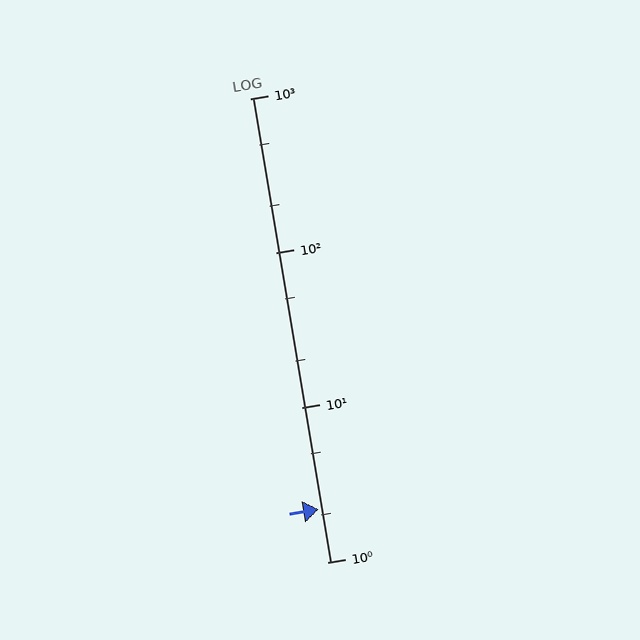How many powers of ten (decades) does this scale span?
The scale spans 3 decades, from 1 to 1000.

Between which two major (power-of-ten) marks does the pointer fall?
The pointer is between 1 and 10.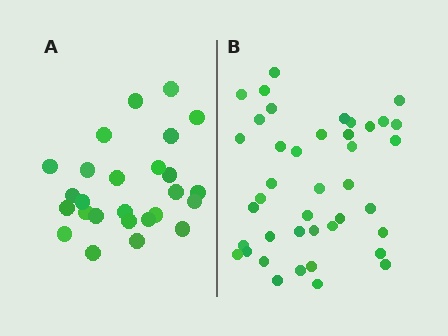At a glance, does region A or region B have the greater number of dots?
Region B (the right region) has more dots.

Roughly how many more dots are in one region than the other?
Region B has approximately 15 more dots than region A.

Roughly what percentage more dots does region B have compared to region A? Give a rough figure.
About 60% more.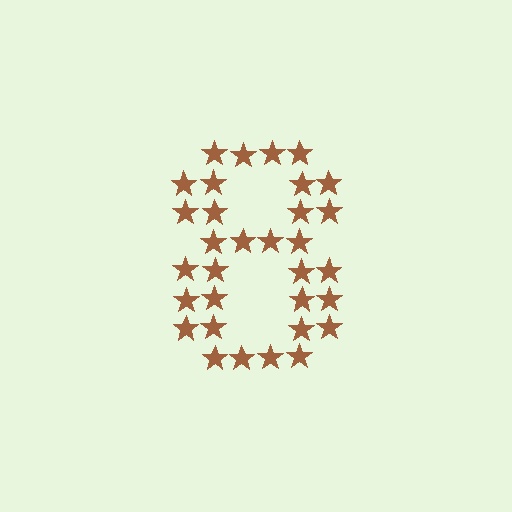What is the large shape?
The large shape is the digit 8.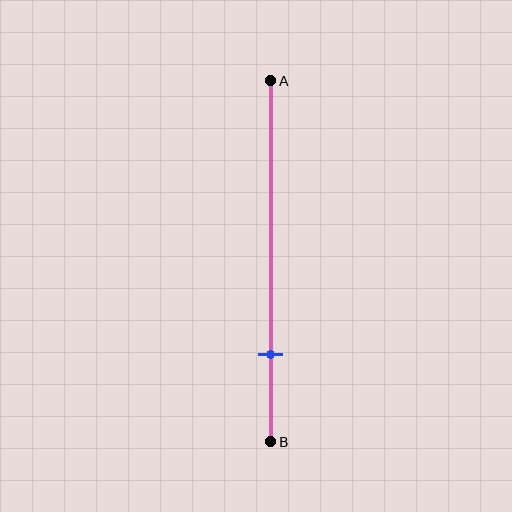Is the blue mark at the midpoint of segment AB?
No, the mark is at about 75% from A, not at the 50% midpoint.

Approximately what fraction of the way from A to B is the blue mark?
The blue mark is approximately 75% of the way from A to B.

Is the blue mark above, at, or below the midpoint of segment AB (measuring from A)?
The blue mark is below the midpoint of segment AB.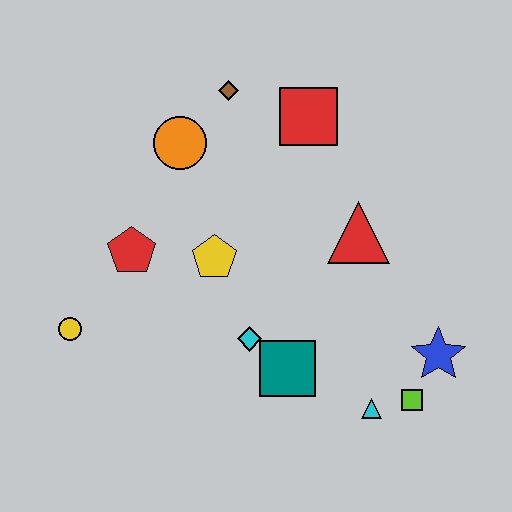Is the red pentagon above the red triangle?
No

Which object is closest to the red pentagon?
The yellow pentagon is closest to the red pentagon.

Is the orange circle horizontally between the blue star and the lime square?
No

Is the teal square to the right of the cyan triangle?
No